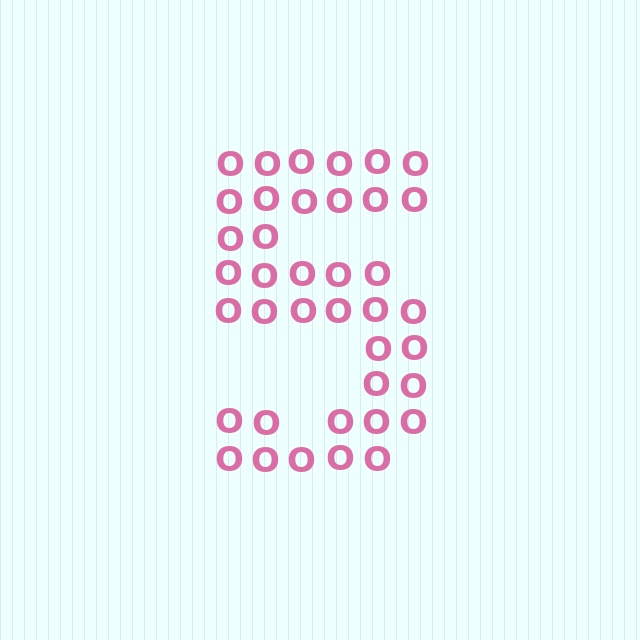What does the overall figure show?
The overall figure shows the digit 5.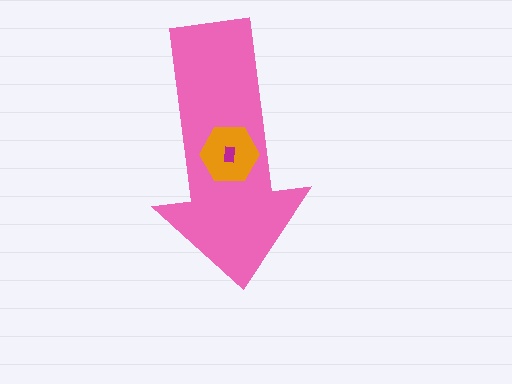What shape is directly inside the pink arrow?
The orange hexagon.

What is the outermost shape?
The pink arrow.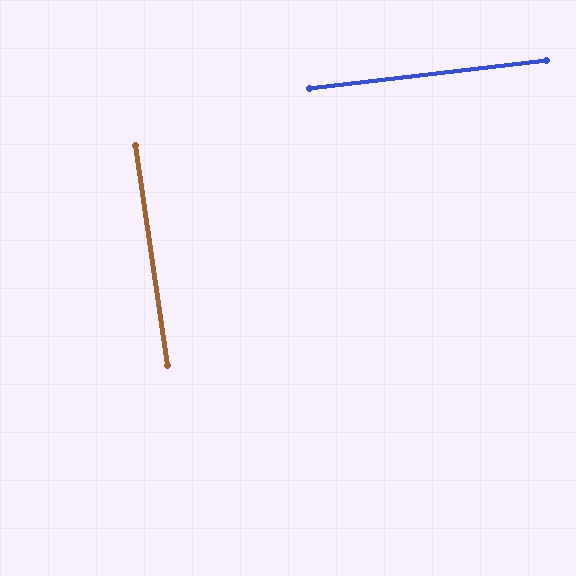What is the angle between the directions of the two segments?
Approximately 88 degrees.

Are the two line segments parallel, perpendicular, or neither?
Perpendicular — they meet at approximately 88°.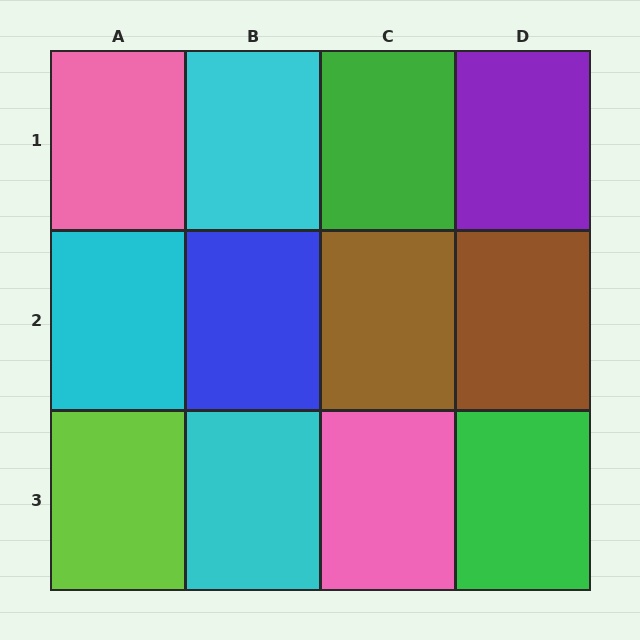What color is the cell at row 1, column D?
Purple.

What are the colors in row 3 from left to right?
Lime, cyan, pink, green.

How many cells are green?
2 cells are green.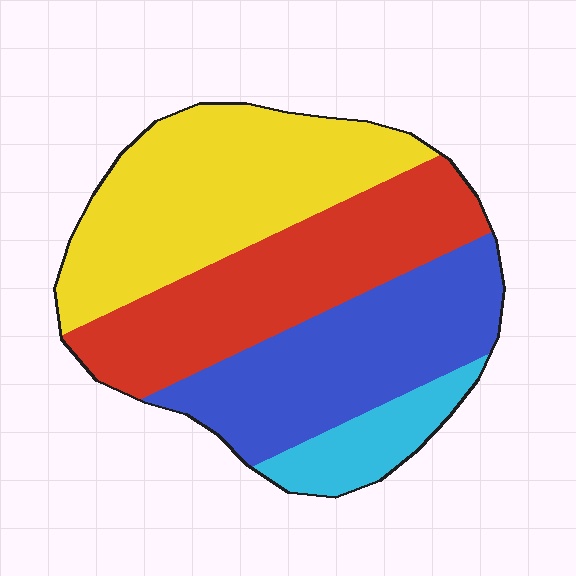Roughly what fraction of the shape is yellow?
Yellow takes up about one third (1/3) of the shape.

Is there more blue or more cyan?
Blue.